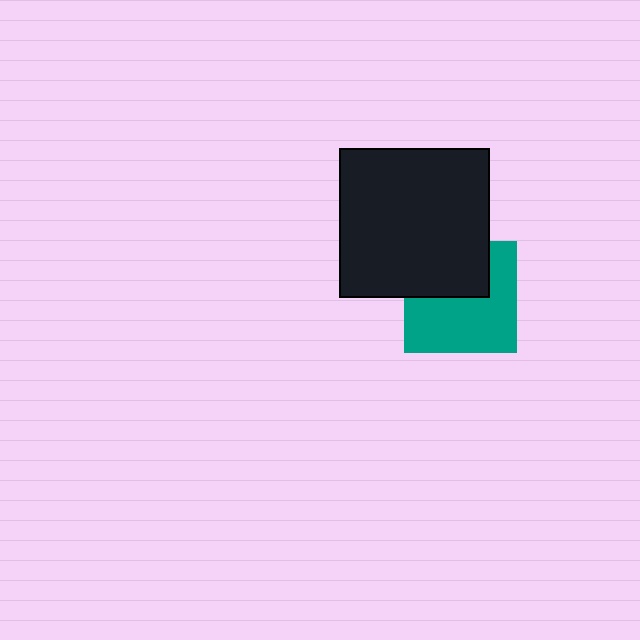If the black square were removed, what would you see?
You would see the complete teal square.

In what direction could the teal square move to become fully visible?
The teal square could move down. That would shift it out from behind the black square entirely.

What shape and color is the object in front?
The object in front is a black square.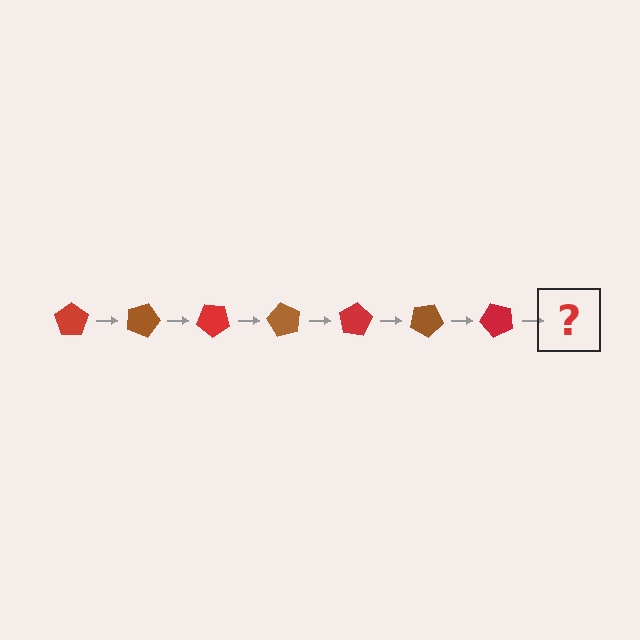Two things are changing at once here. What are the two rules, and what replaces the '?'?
The two rules are that it rotates 20 degrees each step and the color cycles through red and brown. The '?' should be a brown pentagon, rotated 140 degrees from the start.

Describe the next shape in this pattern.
It should be a brown pentagon, rotated 140 degrees from the start.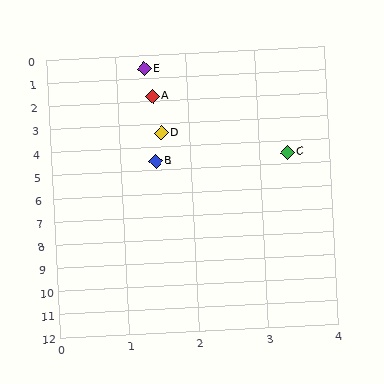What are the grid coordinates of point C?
Point C is at approximately (3.4, 4.5).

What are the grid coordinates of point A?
Point A is at approximately (1.5, 1.8).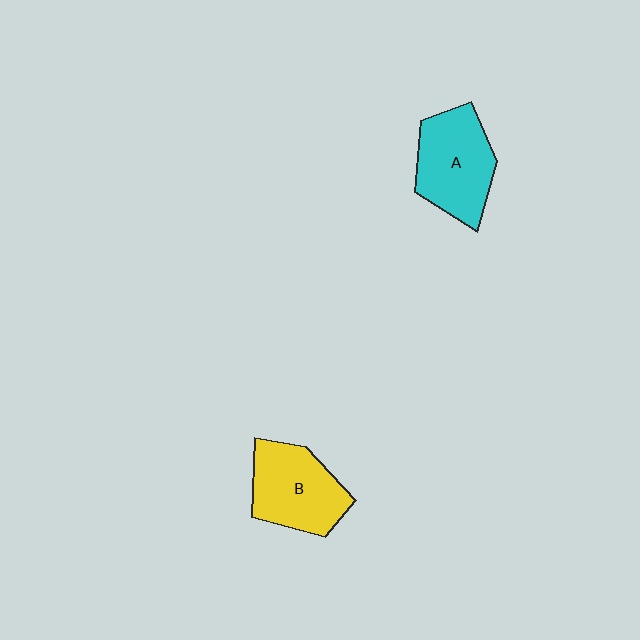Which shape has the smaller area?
Shape B (yellow).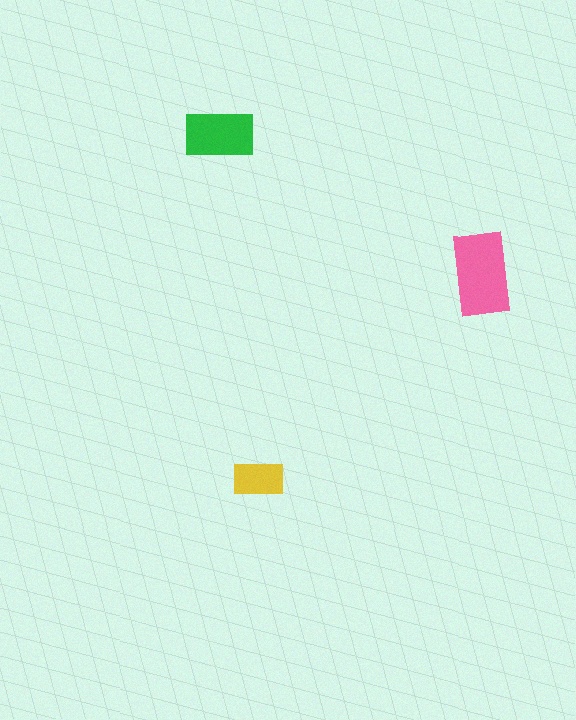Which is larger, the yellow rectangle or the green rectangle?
The green one.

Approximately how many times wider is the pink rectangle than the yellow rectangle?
About 1.5 times wider.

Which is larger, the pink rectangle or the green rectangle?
The pink one.